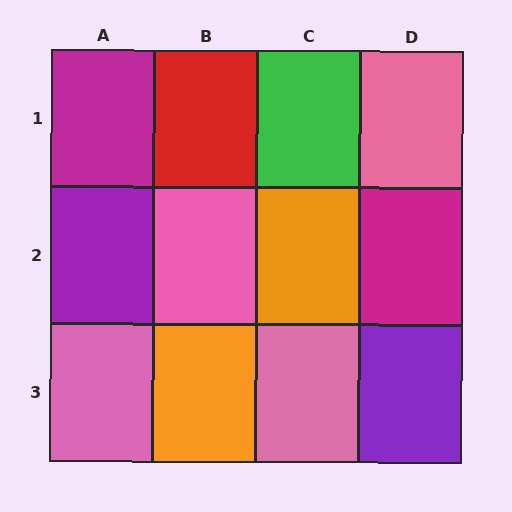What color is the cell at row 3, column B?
Orange.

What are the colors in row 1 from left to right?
Magenta, red, green, pink.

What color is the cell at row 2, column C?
Orange.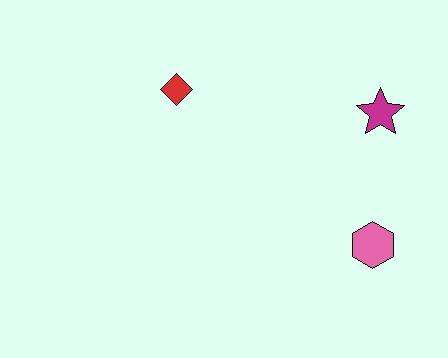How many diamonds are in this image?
There is 1 diamond.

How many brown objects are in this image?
There are no brown objects.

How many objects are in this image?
There are 3 objects.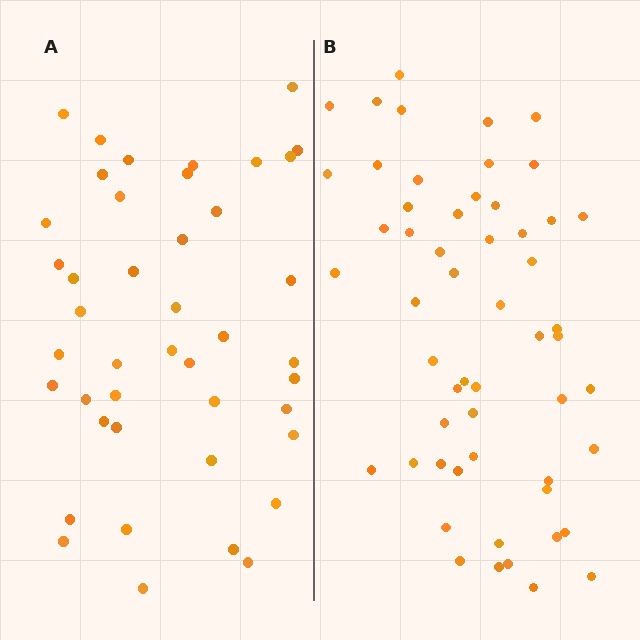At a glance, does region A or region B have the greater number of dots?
Region B (the right region) has more dots.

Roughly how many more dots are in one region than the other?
Region B has roughly 12 or so more dots than region A.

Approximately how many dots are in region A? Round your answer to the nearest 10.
About 40 dots. (The exact count is 43, which rounds to 40.)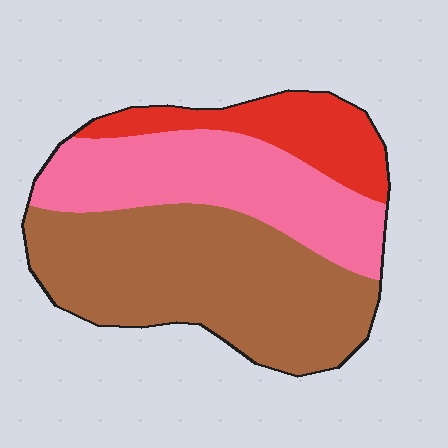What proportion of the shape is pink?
Pink takes up about one third (1/3) of the shape.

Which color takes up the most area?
Brown, at roughly 50%.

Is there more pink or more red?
Pink.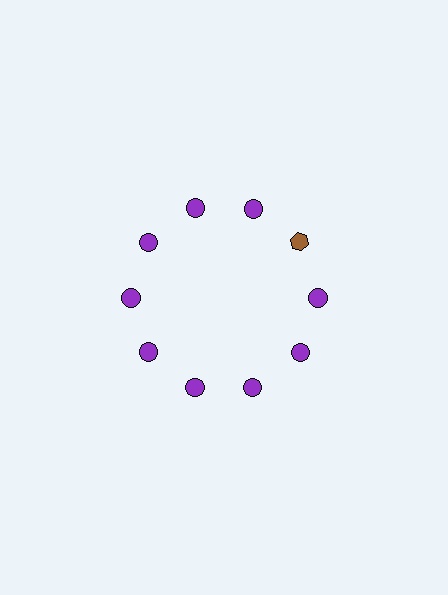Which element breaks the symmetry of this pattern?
The brown hexagon at roughly the 2 o'clock position breaks the symmetry. All other shapes are purple circles.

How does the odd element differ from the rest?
It differs in both color (brown instead of purple) and shape (hexagon instead of circle).